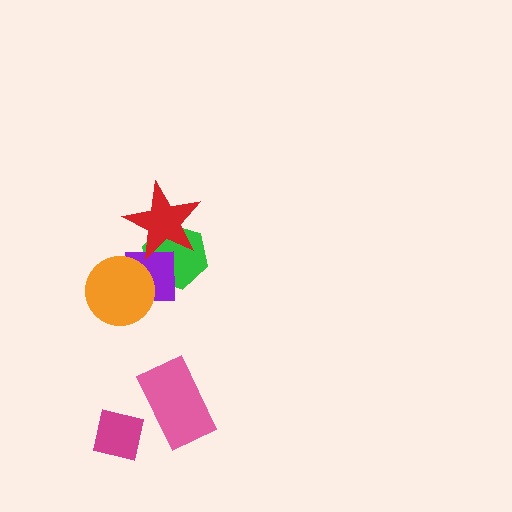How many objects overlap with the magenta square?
0 objects overlap with the magenta square.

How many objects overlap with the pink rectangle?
0 objects overlap with the pink rectangle.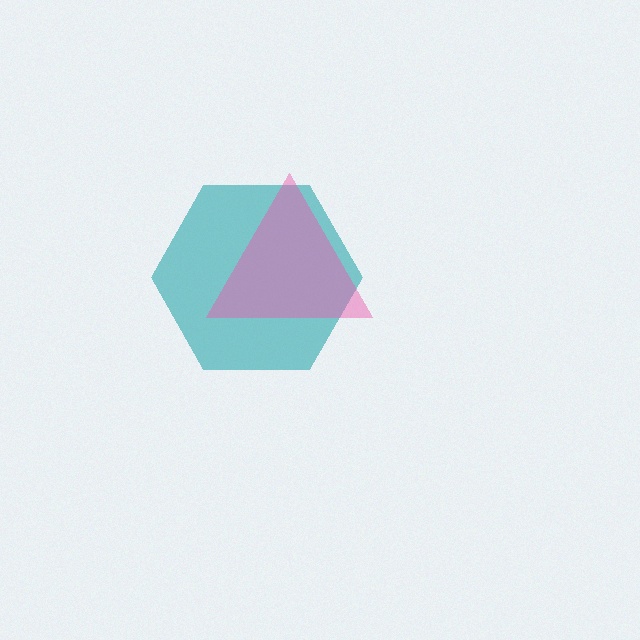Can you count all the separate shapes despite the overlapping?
Yes, there are 2 separate shapes.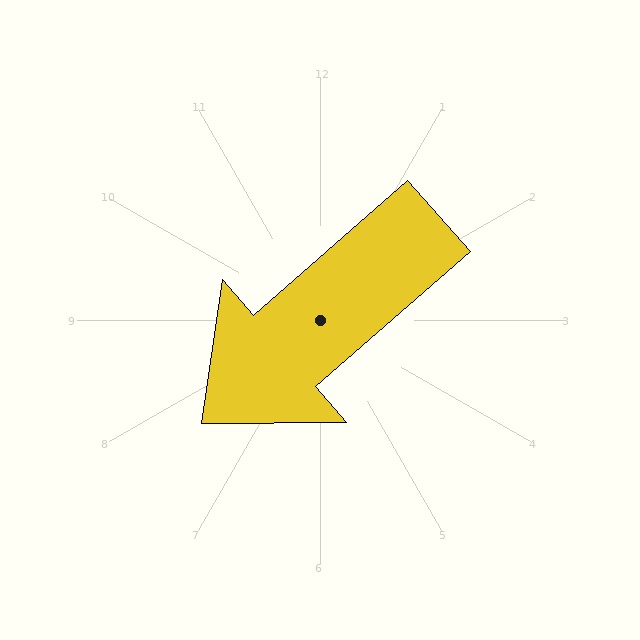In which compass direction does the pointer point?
Southwest.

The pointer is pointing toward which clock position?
Roughly 8 o'clock.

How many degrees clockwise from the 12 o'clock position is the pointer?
Approximately 229 degrees.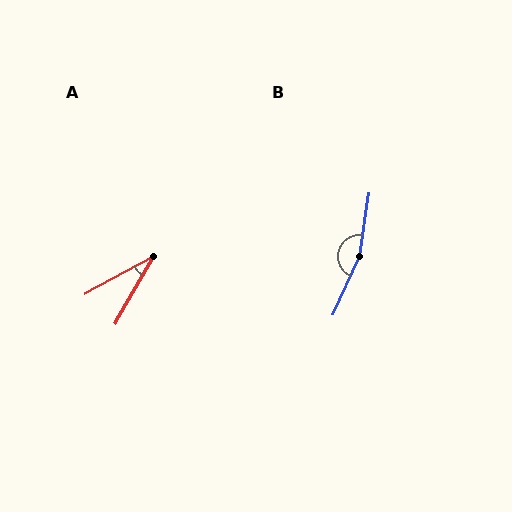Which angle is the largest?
B, at approximately 164 degrees.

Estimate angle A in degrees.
Approximately 31 degrees.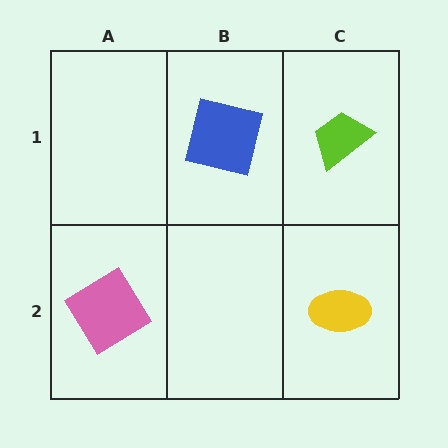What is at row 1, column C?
A lime trapezoid.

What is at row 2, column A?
A pink diamond.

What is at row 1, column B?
A blue square.